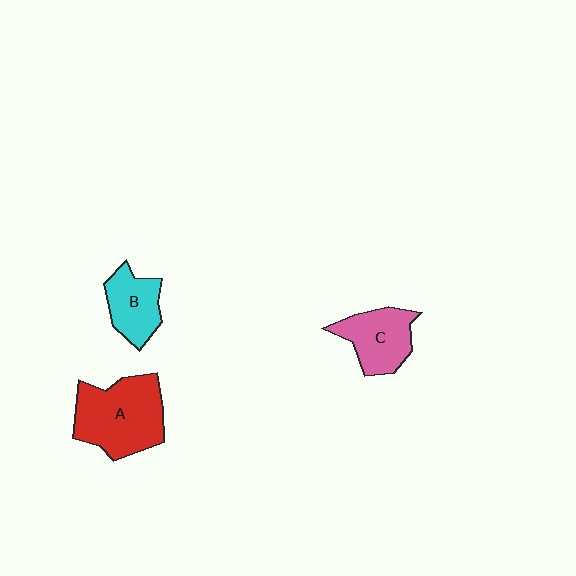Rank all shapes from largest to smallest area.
From largest to smallest: A (red), C (pink), B (cyan).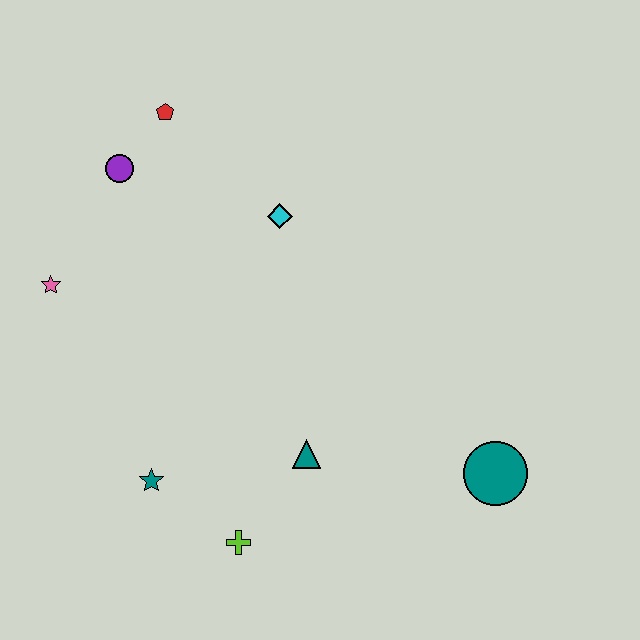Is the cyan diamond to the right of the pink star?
Yes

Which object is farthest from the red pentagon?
The teal circle is farthest from the red pentagon.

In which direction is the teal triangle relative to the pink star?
The teal triangle is to the right of the pink star.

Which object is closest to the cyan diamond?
The red pentagon is closest to the cyan diamond.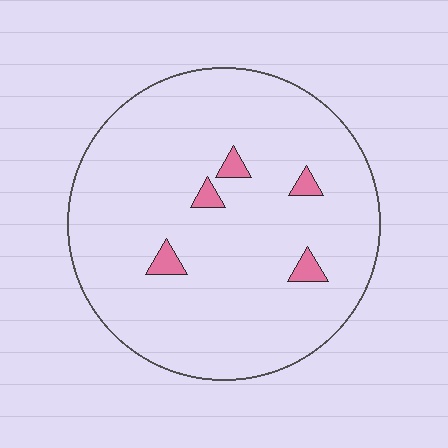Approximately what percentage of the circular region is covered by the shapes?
Approximately 5%.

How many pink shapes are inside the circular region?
5.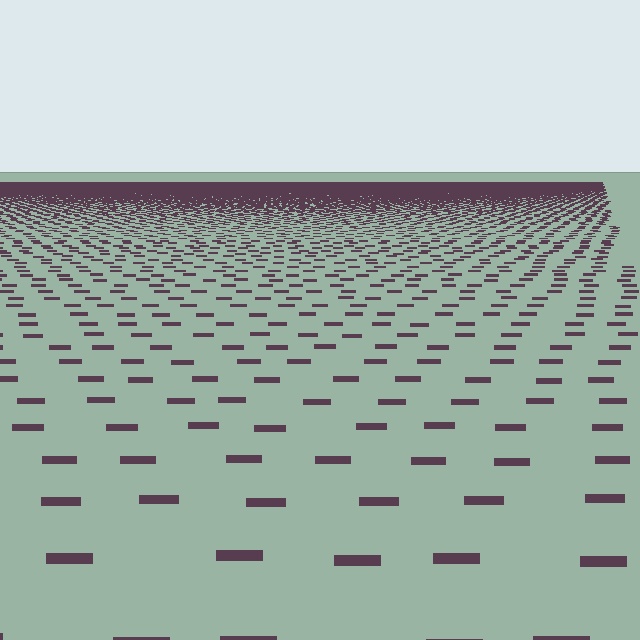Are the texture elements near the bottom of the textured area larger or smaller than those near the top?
Larger. Near the bottom, elements are closer to the viewer and appear at a bigger on-screen size.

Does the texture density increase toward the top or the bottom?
Density increases toward the top.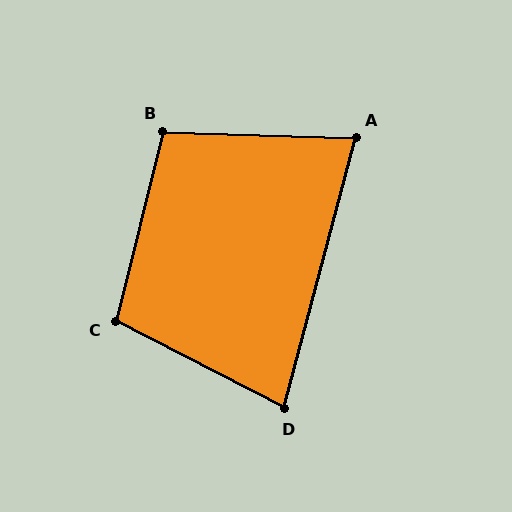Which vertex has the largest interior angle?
C, at approximately 103 degrees.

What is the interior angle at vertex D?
Approximately 78 degrees (acute).